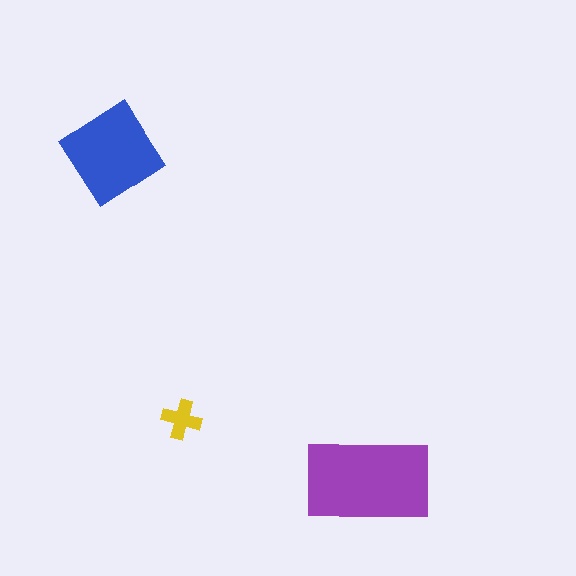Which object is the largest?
The purple rectangle.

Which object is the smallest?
The yellow cross.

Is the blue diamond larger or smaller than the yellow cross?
Larger.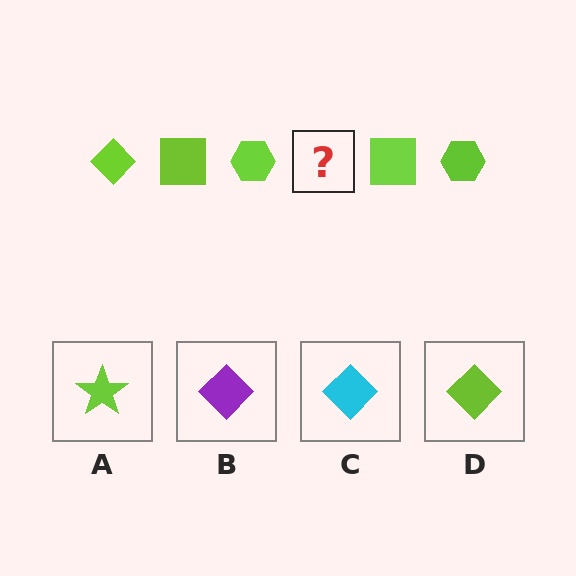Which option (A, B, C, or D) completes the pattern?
D.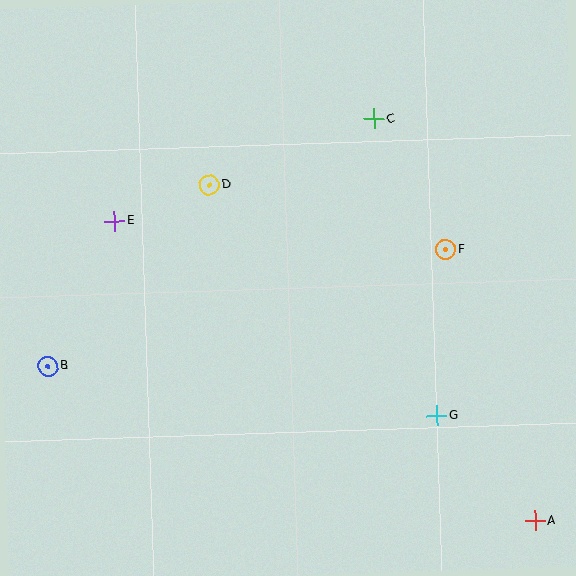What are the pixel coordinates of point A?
Point A is at (535, 521).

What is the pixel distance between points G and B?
The distance between G and B is 392 pixels.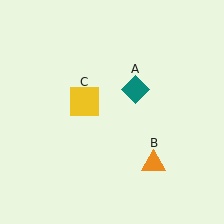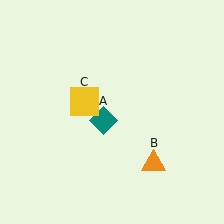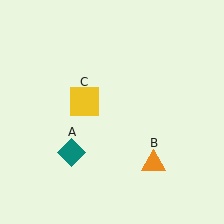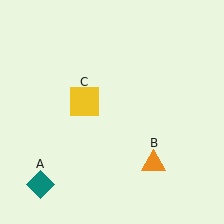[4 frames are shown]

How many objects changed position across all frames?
1 object changed position: teal diamond (object A).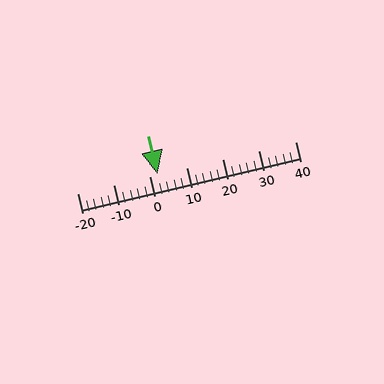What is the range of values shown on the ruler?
The ruler shows values from -20 to 40.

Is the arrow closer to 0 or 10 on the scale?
The arrow is closer to 0.